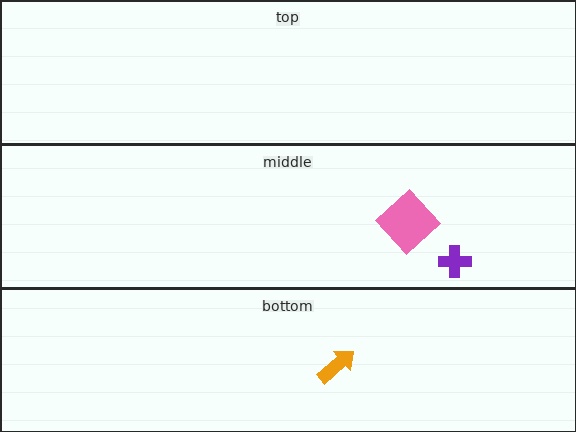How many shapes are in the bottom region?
1.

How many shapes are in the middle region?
2.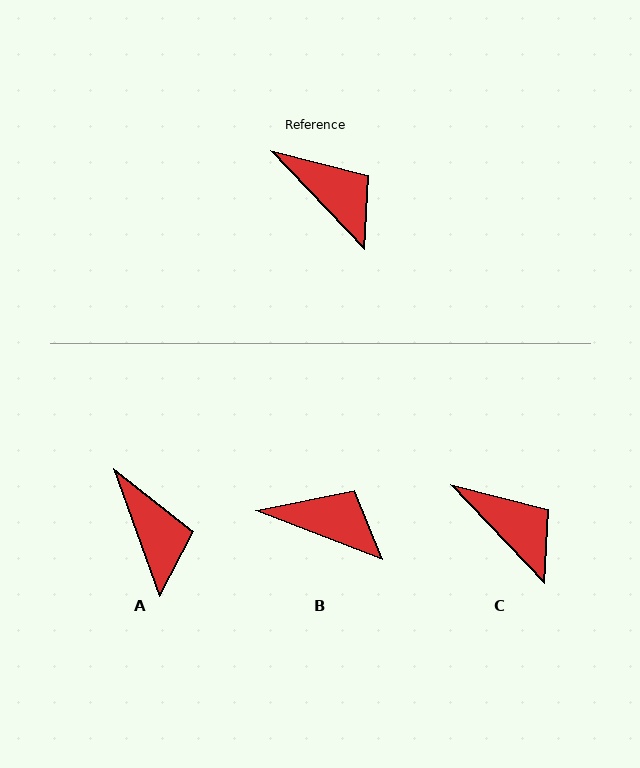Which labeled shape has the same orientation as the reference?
C.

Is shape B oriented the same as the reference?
No, it is off by about 25 degrees.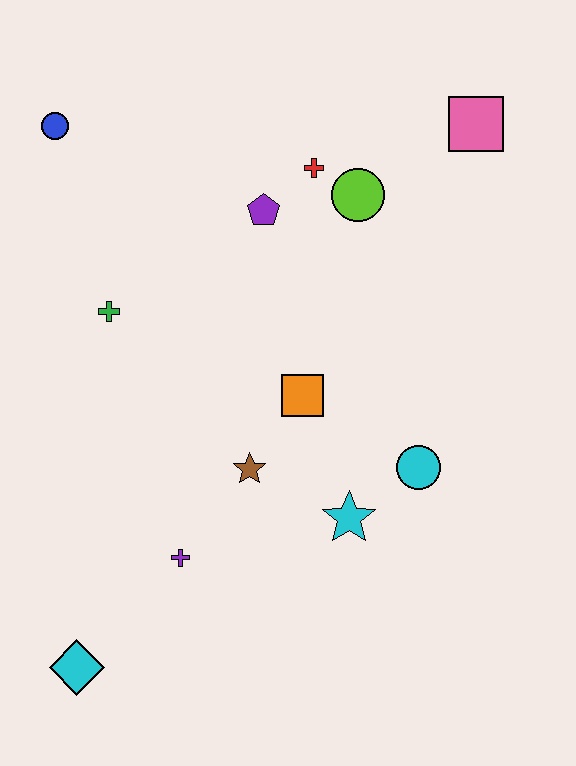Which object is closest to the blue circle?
The green cross is closest to the blue circle.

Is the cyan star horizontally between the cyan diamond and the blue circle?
No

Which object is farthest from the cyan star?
The blue circle is farthest from the cyan star.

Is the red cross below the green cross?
No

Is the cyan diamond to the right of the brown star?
No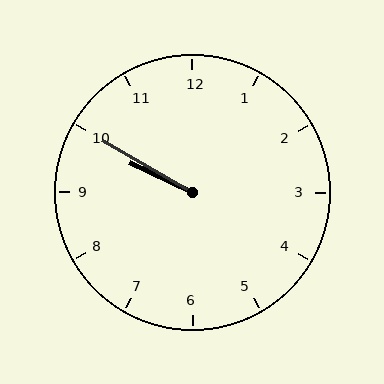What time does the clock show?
9:50.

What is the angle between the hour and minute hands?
Approximately 5 degrees.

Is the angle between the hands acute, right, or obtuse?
It is acute.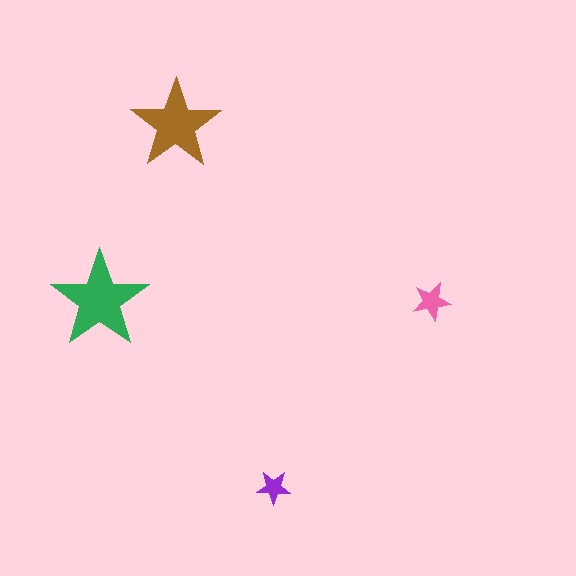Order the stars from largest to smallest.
the green one, the brown one, the pink one, the purple one.